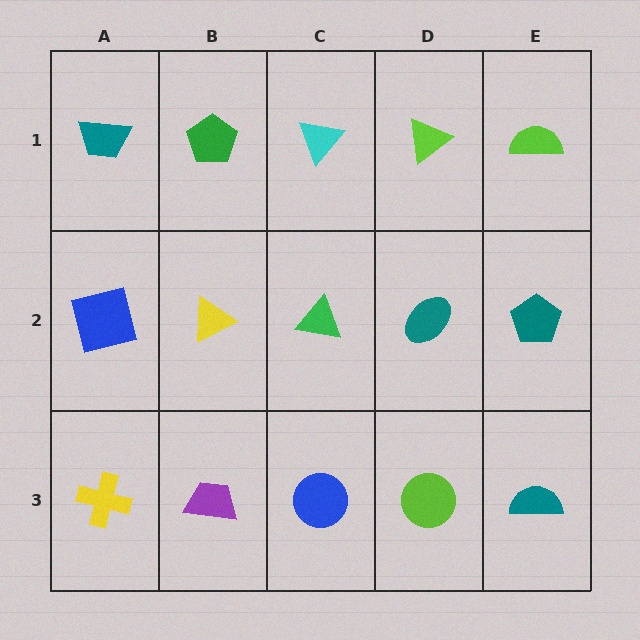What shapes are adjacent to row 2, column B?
A green pentagon (row 1, column B), a purple trapezoid (row 3, column B), a blue square (row 2, column A), a green triangle (row 2, column C).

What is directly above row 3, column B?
A yellow triangle.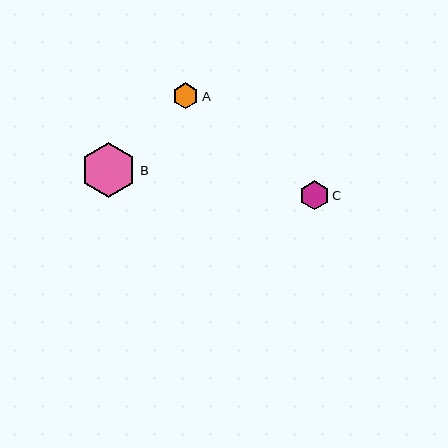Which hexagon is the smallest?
Hexagon A is the smallest with a size of approximately 26 pixels.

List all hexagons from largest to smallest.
From largest to smallest: B, C, A.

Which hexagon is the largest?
Hexagon B is the largest with a size of approximately 55 pixels.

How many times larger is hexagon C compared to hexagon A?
Hexagon C is approximately 1.1 times the size of hexagon A.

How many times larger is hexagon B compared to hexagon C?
Hexagon B is approximately 1.9 times the size of hexagon C.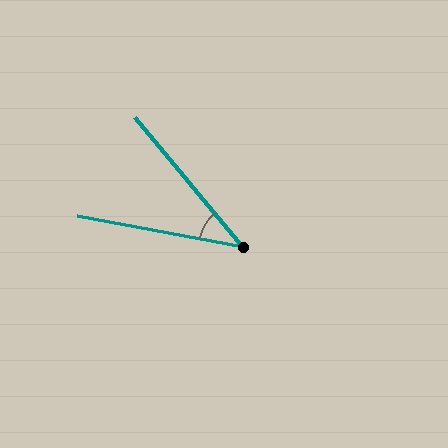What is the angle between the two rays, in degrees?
Approximately 40 degrees.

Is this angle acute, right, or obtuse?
It is acute.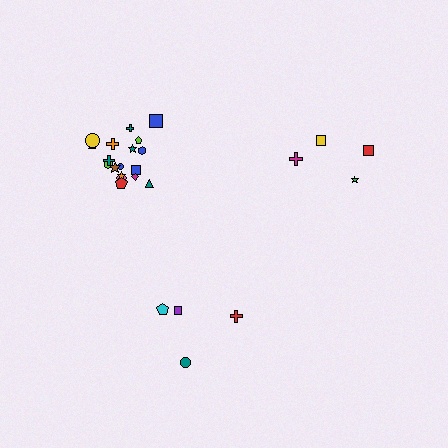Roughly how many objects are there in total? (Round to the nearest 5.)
Roughly 25 objects in total.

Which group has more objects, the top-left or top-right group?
The top-left group.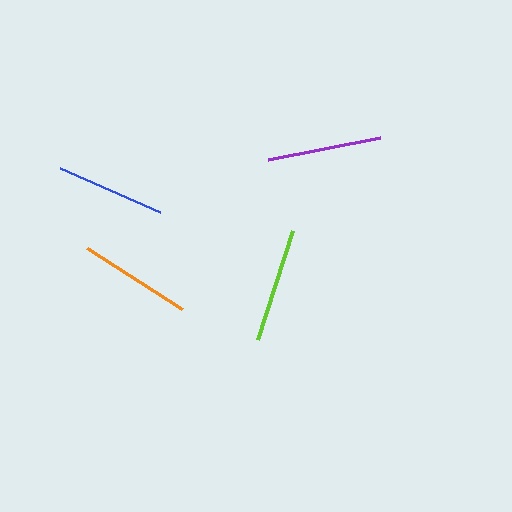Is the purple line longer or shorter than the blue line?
The purple line is longer than the blue line.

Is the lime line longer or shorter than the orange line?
The lime line is longer than the orange line.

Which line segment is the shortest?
The blue line is the shortest at approximately 109 pixels.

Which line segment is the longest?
The purple line is the longest at approximately 114 pixels.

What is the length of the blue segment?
The blue segment is approximately 109 pixels long.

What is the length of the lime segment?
The lime segment is approximately 114 pixels long.